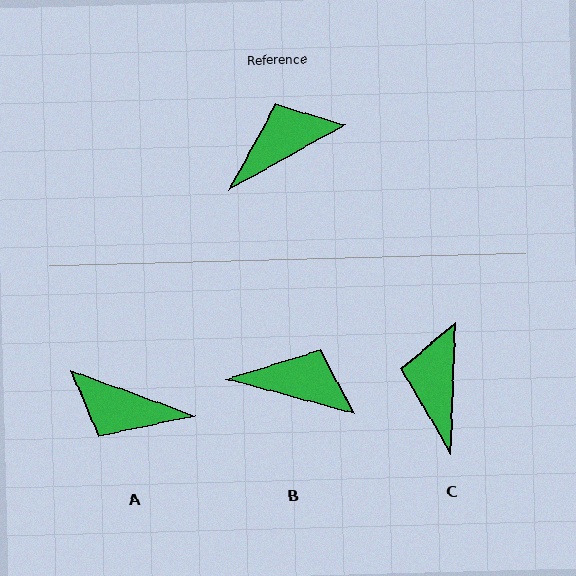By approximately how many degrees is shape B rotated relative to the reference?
Approximately 44 degrees clockwise.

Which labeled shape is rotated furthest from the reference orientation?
A, about 131 degrees away.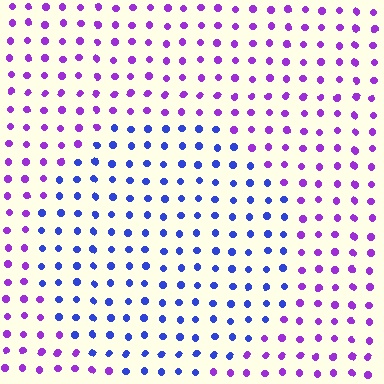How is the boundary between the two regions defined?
The boundary is defined purely by a slight shift in hue (about 47 degrees). Spacing, size, and orientation are identical on both sides.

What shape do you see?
I see a circle.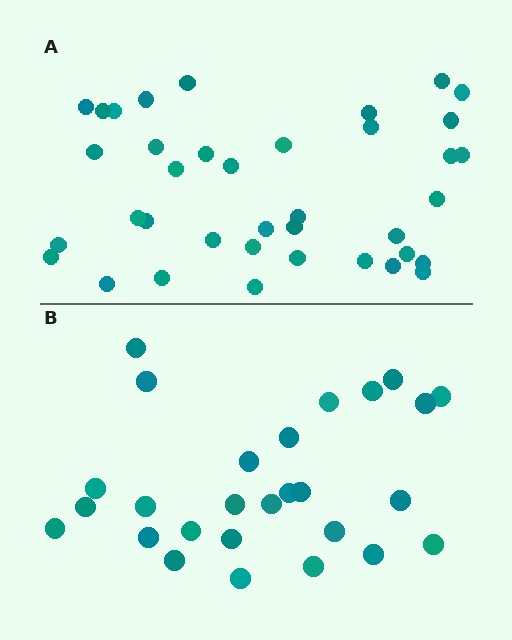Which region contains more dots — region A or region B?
Region A (the top region) has more dots.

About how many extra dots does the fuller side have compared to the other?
Region A has roughly 12 or so more dots than region B.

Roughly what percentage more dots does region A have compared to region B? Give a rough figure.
About 40% more.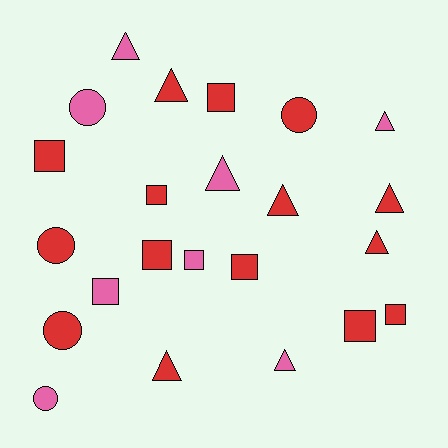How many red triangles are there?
There are 5 red triangles.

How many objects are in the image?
There are 23 objects.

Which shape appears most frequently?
Square, with 9 objects.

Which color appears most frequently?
Red, with 15 objects.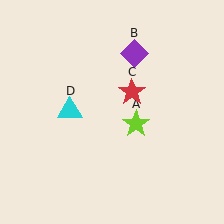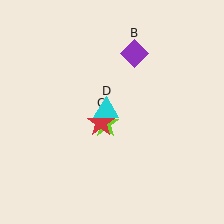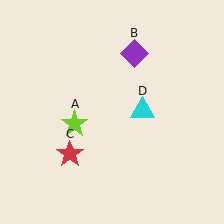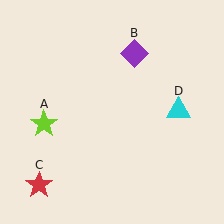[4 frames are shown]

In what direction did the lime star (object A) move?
The lime star (object A) moved left.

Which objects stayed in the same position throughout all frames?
Purple diamond (object B) remained stationary.